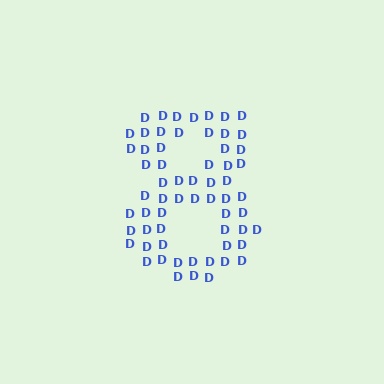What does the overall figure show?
The overall figure shows the digit 8.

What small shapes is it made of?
It is made of small letter D's.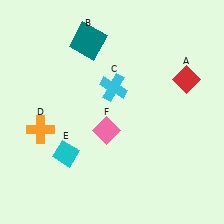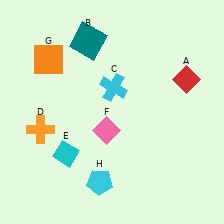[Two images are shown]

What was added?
An orange square (G), a cyan pentagon (H) were added in Image 2.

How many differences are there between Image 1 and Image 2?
There are 2 differences between the two images.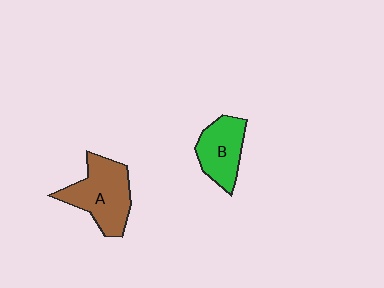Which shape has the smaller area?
Shape B (green).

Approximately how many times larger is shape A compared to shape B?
Approximately 1.4 times.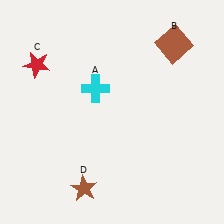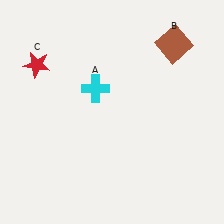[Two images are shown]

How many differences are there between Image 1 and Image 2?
There is 1 difference between the two images.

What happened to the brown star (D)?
The brown star (D) was removed in Image 2. It was in the bottom-left area of Image 1.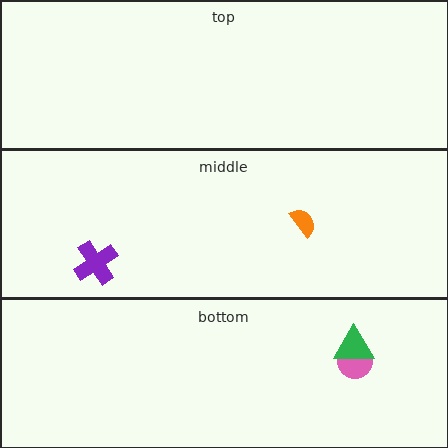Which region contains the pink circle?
The bottom region.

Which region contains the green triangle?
The bottom region.